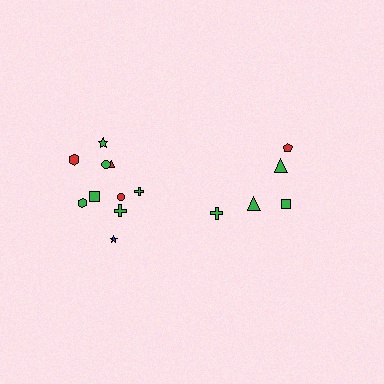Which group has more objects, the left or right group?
The left group.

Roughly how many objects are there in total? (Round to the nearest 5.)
Roughly 15 objects in total.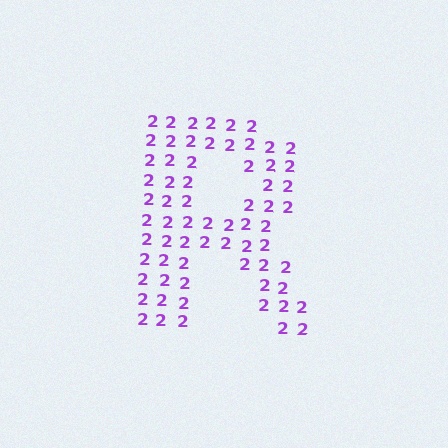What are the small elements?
The small elements are digit 2's.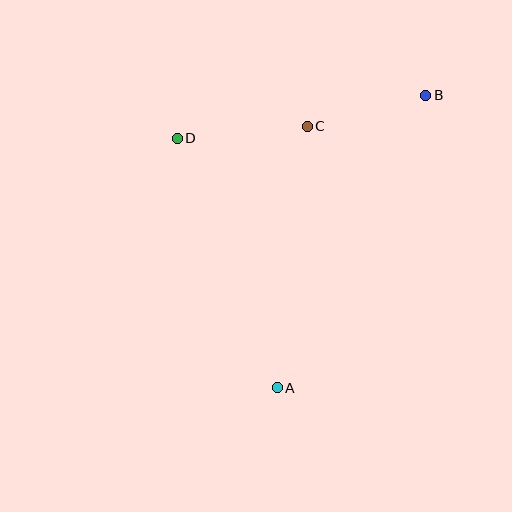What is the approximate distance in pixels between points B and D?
The distance between B and D is approximately 252 pixels.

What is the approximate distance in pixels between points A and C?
The distance between A and C is approximately 263 pixels.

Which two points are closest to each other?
Points B and C are closest to each other.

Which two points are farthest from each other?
Points A and B are farthest from each other.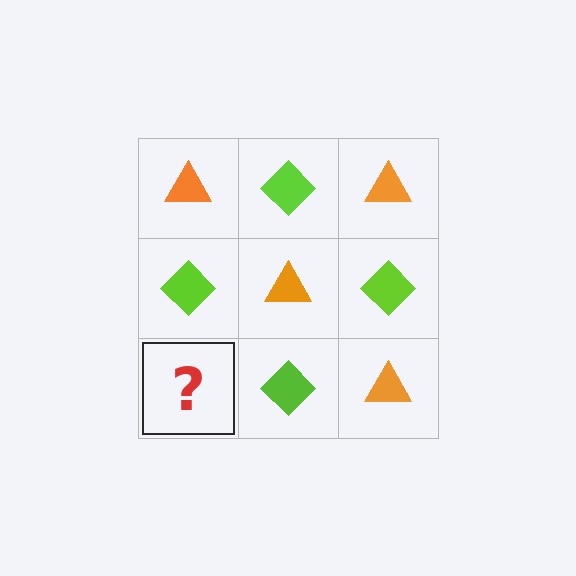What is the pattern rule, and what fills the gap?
The rule is that it alternates orange triangle and lime diamond in a checkerboard pattern. The gap should be filled with an orange triangle.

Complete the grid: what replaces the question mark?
The question mark should be replaced with an orange triangle.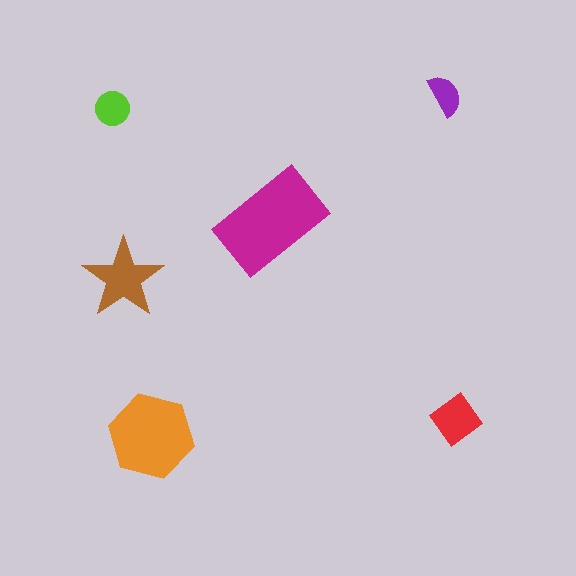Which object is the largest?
The magenta rectangle.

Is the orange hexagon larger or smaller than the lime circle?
Larger.